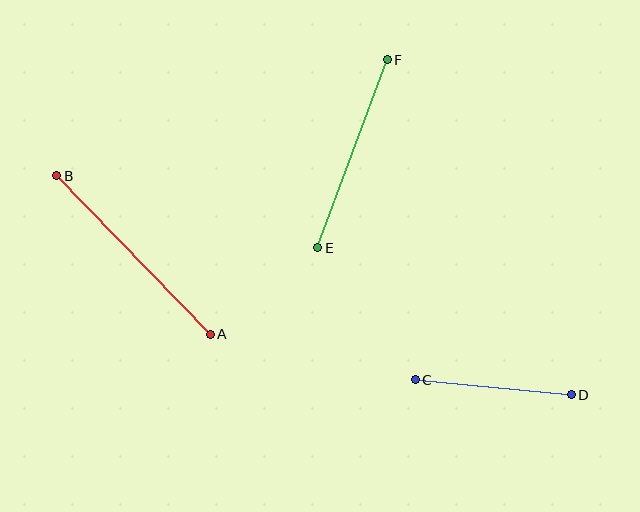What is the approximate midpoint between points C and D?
The midpoint is at approximately (493, 387) pixels.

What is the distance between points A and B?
The distance is approximately 221 pixels.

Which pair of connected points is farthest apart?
Points A and B are farthest apart.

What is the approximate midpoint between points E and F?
The midpoint is at approximately (353, 154) pixels.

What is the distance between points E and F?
The distance is approximately 200 pixels.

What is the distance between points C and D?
The distance is approximately 157 pixels.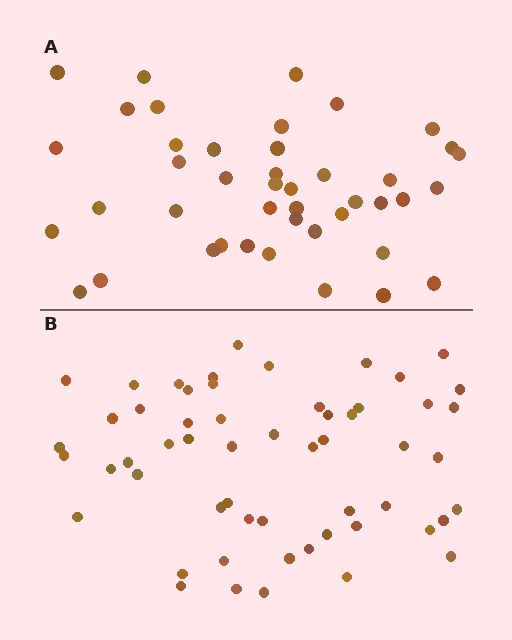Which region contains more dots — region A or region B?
Region B (the bottom region) has more dots.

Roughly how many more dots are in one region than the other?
Region B has approximately 15 more dots than region A.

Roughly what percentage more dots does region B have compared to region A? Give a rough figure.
About 30% more.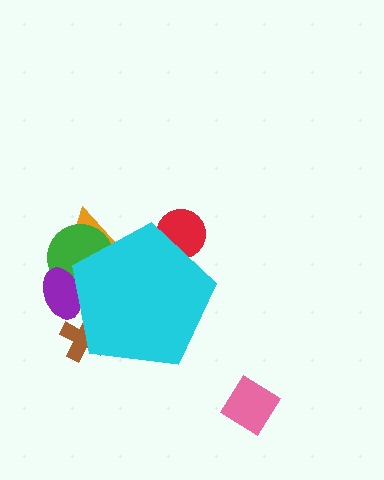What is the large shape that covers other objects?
A cyan pentagon.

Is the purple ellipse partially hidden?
Yes, the purple ellipse is partially hidden behind the cyan pentagon.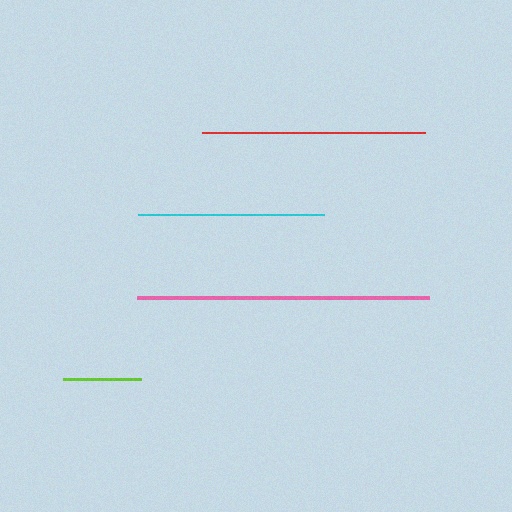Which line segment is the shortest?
The lime line is the shortest at approximately 77 pixels.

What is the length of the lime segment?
The lime segment is approximately 77 pixels long.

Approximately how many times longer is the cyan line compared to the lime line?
The cyan line is approximately 2.4 times the length of the lime line.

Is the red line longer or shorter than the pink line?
The pink line is longer than the red line.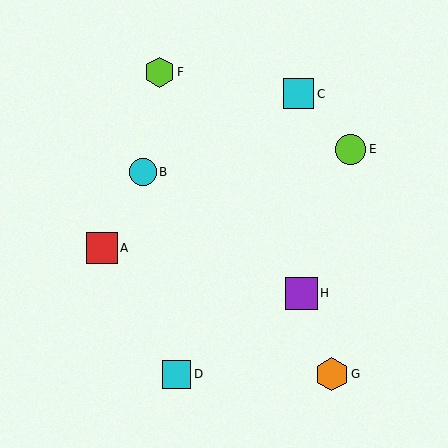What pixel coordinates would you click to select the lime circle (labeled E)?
Click at (351, 149) to select the lime circle E.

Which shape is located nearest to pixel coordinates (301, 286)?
The purple square (labeled H) at (301, 293) is nearest to that location.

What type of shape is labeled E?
Shape E is a lime circle.